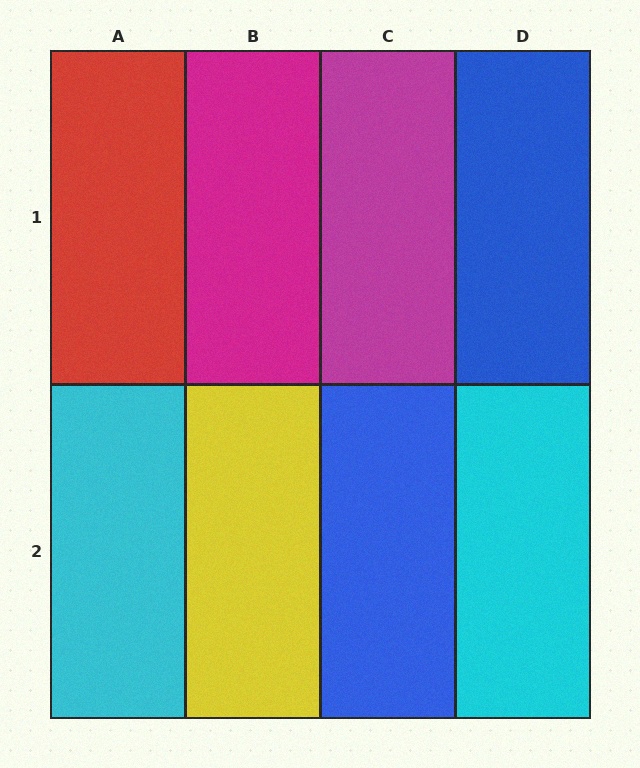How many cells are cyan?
2 cells are cyan.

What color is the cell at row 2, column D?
Cyan.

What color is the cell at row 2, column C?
Blue.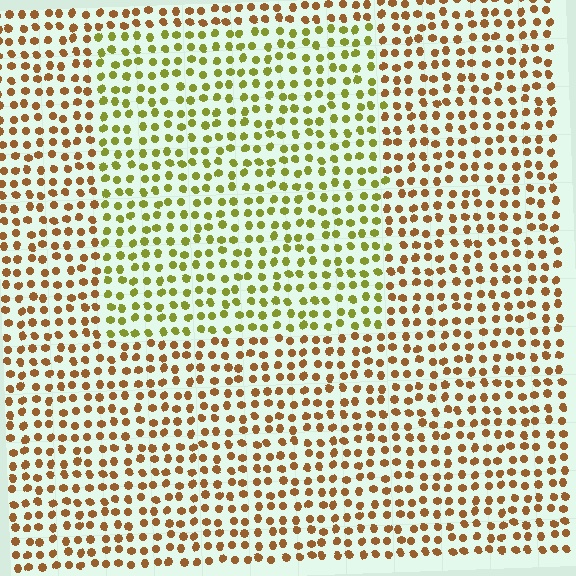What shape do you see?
I see a rectangle.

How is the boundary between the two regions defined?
The boundary is defined purely by a slight shift in hue (about 45 degrees). Spacing, size, and orientation are identical on both sides.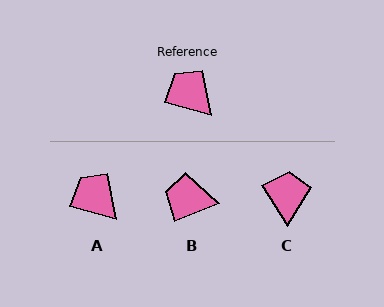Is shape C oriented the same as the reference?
No, it is off by about 43 degrees.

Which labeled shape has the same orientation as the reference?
A.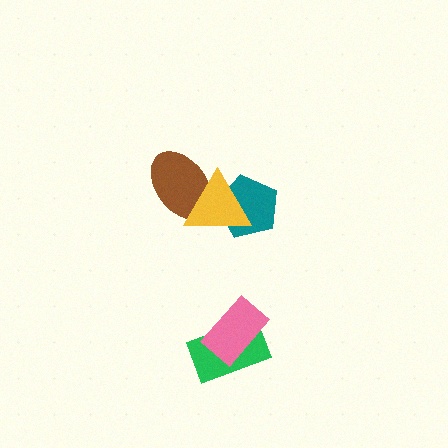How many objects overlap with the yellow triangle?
2 objects overlap with the yellow triangle.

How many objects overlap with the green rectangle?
1 object overlaps with the green rectangle.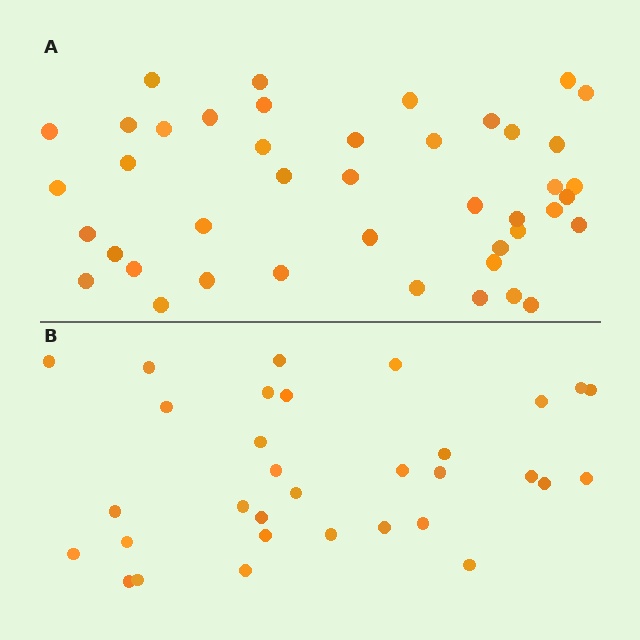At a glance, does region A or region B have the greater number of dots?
Region A (the top region) has more dots.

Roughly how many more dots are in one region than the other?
Region A has roughly 12 or so more dots than region B.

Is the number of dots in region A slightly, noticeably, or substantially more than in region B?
Region A has noticeably more, but not dramatically so. The ratio is roughly 1.3 to 1.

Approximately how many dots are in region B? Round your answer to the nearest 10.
About 30 dots. (The exact count is 32, which rounds to 30.)